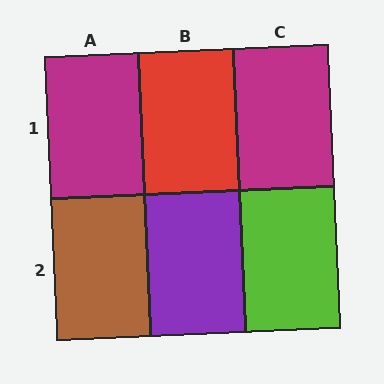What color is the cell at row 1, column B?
Red.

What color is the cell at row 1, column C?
Magenta.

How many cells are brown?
1 cell is brown.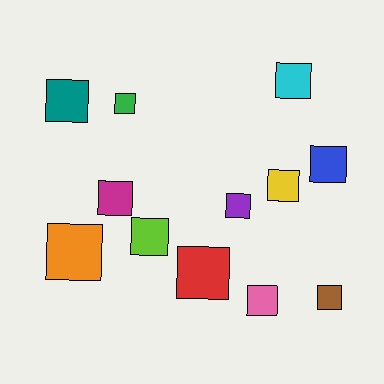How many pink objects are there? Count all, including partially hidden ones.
There is 1 pink object.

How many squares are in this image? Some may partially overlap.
There are 12 squares.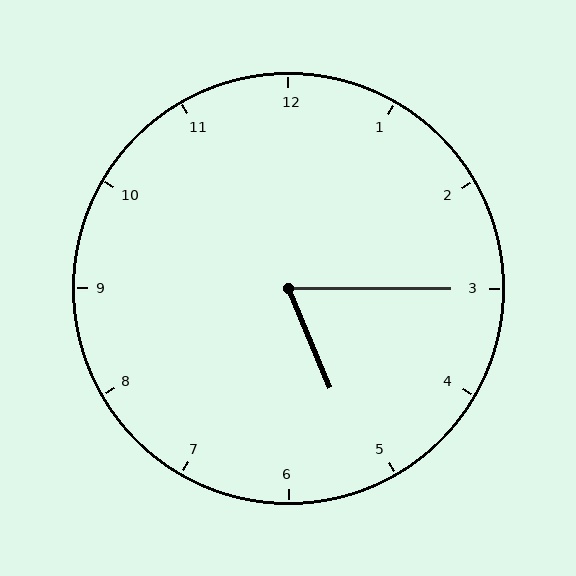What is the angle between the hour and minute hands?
Approximately 68 degrees.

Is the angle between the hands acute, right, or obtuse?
It is acute.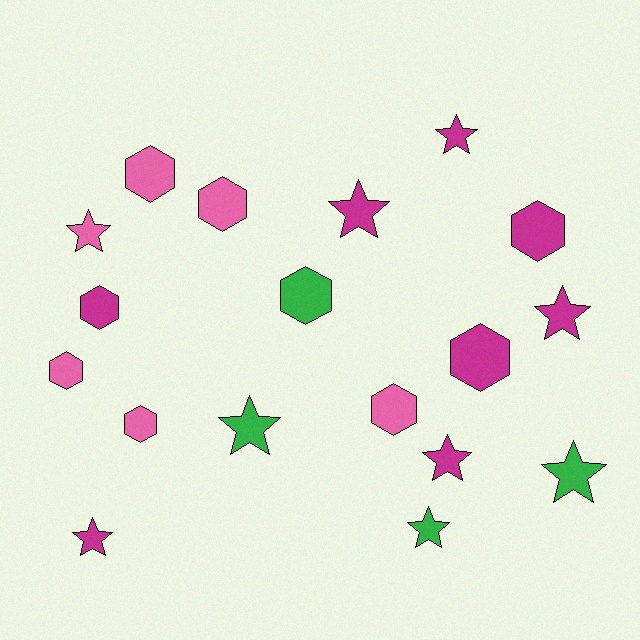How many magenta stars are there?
There are 5 magenta stars.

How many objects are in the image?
There are 18 objects.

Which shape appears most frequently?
Star, with 9 objects.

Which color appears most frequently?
Magenta, with 8 objects.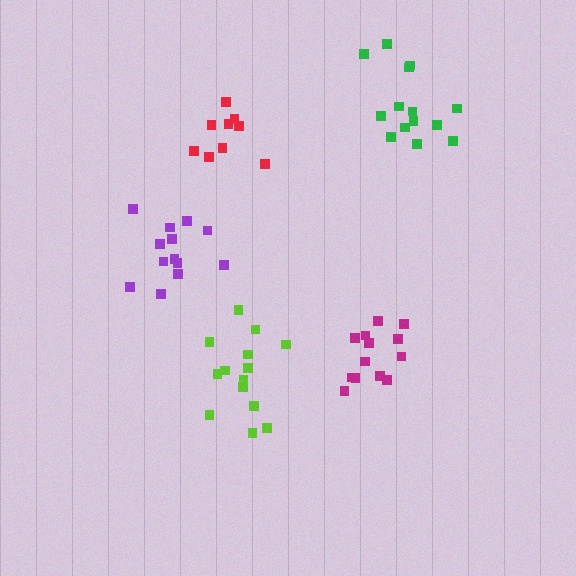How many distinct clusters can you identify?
There are 5 distinct clusters.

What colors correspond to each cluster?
The clusters are colored: lime, green, purple, magenta, red.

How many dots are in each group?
Group 1: 14 dots, Group 2: 14 dots, Group 3: 13 dots, Group 4: 13 dots, Group 5: 9 dots (63 total).